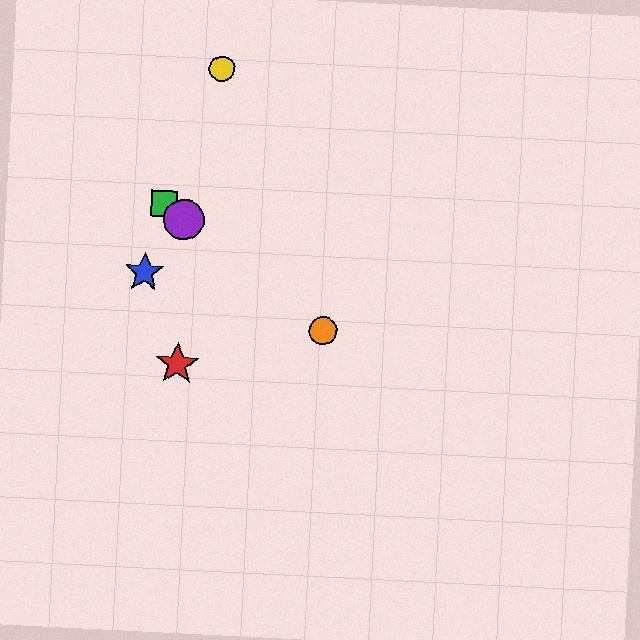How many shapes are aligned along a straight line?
3 shapes (the green square, the purple circle, the orange circle) are aligned along a straight line.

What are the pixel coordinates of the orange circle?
The orange circle is at (323, 331).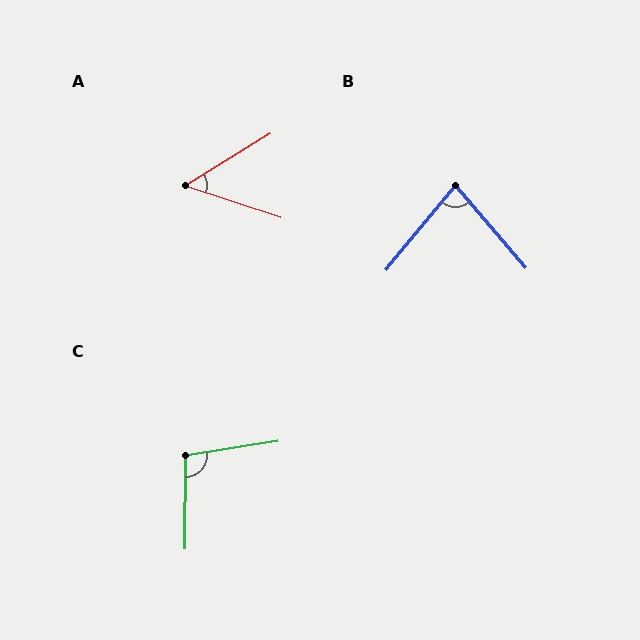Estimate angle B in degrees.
Approximately 80 degrees.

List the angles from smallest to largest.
A (50°), B (80°), C (99°).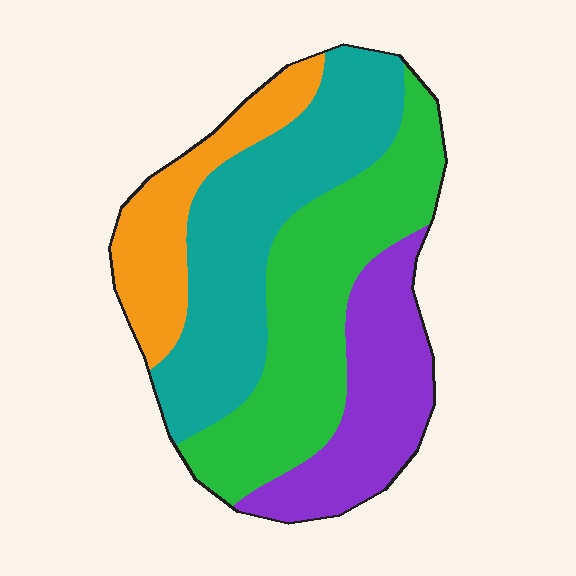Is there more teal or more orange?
Teal.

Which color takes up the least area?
Orange, at roughly 15%.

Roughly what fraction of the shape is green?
Green takes up between a sixth and a third of the shape.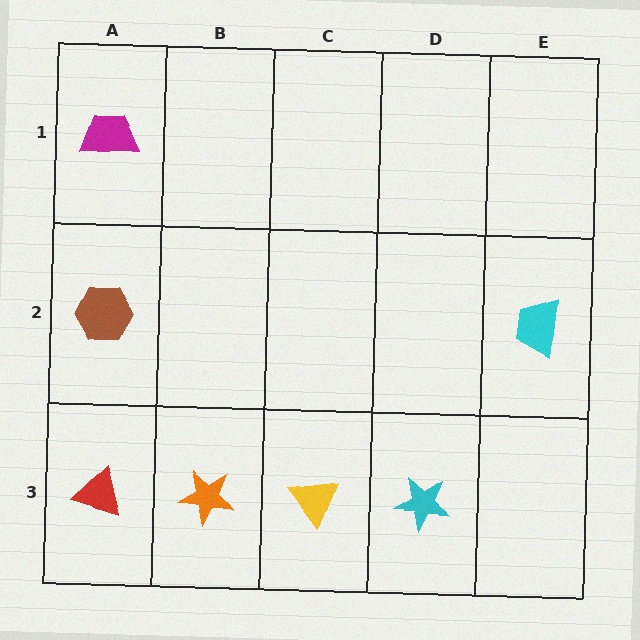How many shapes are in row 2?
2 shapes.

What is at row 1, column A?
A magenta trapezoid.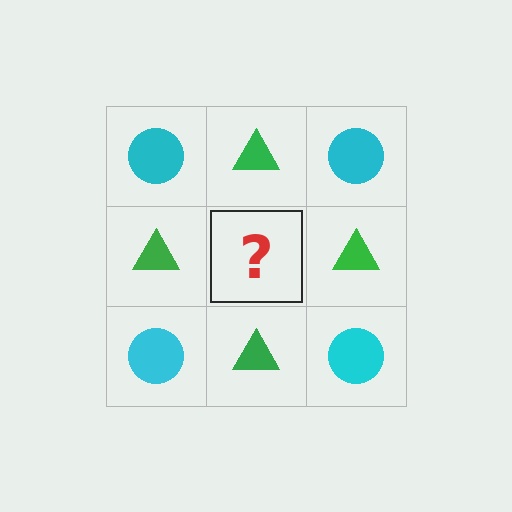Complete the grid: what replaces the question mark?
The question mark should be replaced with a cyan circle.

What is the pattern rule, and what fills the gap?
The rule is that it alternates cyan circle and green triangle in a checkerboard pattern. The gap should be filled with a cyan circle.